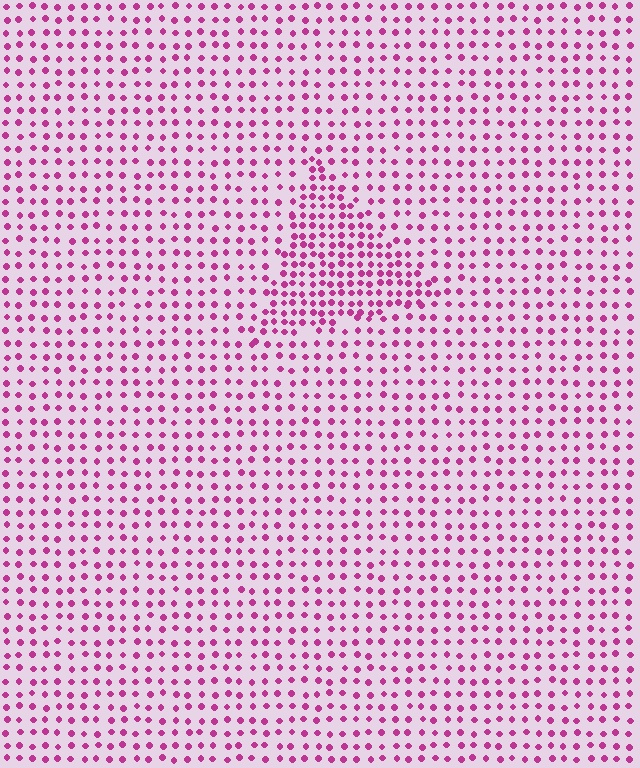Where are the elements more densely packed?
The elements are more densely packed inside the triangle boundary.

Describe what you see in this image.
The image contains small magenta elements arranged at two different densities. A triangle-shaped region is visible where the elements are more densely packed than the surrounding area.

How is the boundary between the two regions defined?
The boundary is defined by a change in element density (approximately 1.8x ratio). All elements are the same color, size, and shape.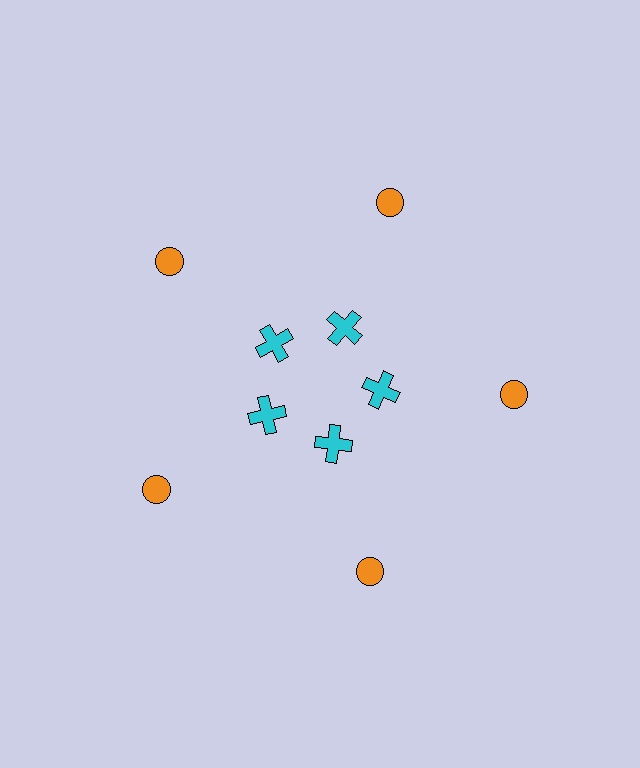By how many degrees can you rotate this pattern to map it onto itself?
The pattern maps onto itself every 72 degrees of rotation.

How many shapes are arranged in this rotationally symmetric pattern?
There are 10 shapes, arranged in 5 groups of 2.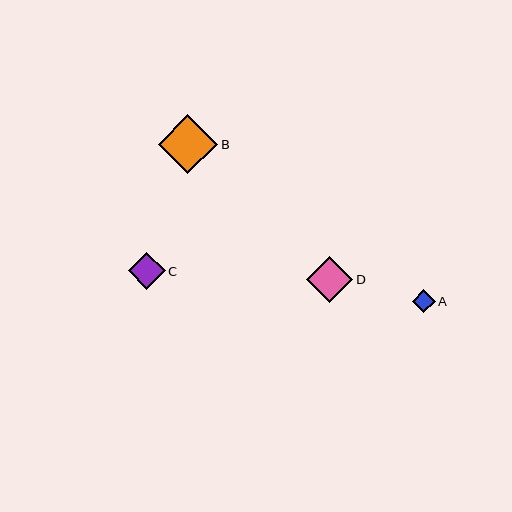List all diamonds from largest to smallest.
From largest to smallest: B, D, C, A.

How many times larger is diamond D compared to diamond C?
Diamond D is approximately 1.2 times the size of diamond C.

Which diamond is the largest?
Diamond B is the largest with a size of approximately 60 pixels.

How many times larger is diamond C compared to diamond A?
Diamond C is approximately 1.6 times the size of diamond A.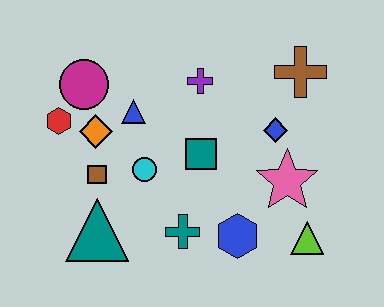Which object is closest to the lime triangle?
The pink star is closest to the lime triangle.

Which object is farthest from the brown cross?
The teal triangle is farthest from the brown cross.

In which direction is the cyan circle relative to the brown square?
The cyan circle is to the right of the brown square.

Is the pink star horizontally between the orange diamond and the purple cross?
No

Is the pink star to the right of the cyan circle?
Yes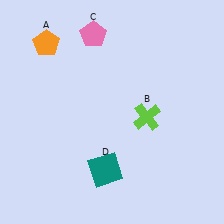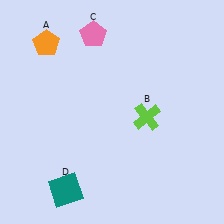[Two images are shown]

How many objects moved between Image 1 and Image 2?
1 object moved between the two images.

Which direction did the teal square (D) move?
The teal square (D) moved left.